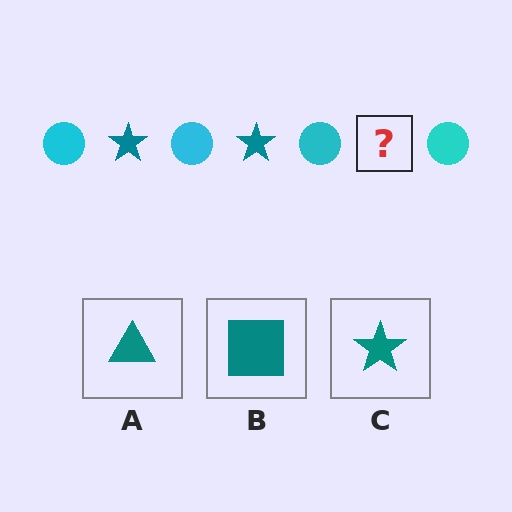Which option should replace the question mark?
Option C.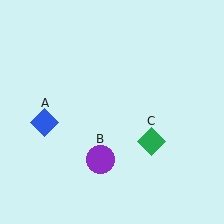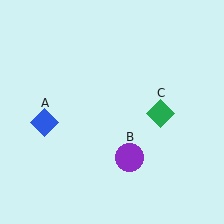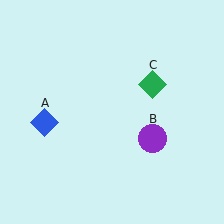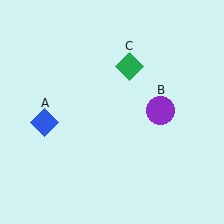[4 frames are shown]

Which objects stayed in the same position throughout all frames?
Blue diamond (object A) remained stationary.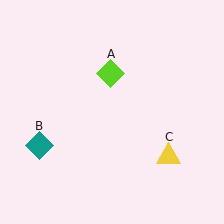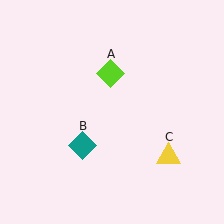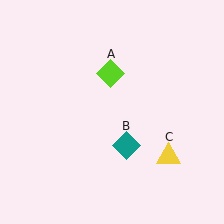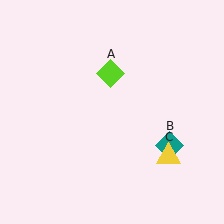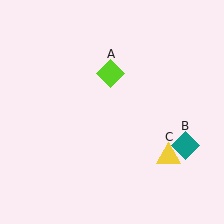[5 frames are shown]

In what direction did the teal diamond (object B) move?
The teal diamond (object B) moved right.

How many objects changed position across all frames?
1 object changed position: teal diamond (object B).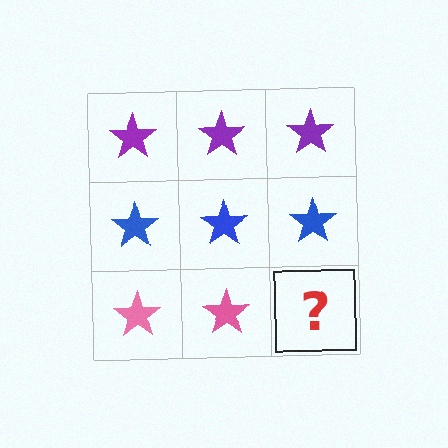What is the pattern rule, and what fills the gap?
The rule is that each row has a consistent color. The gap should be filled with a pink star.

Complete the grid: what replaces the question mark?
The question mark should be replaced with a pink star.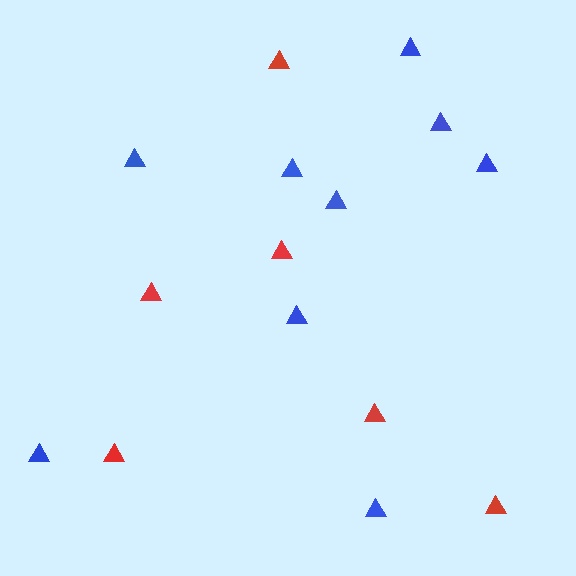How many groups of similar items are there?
There are 2 groups: one group of red triangles (6) and one group of blue triangles (9).